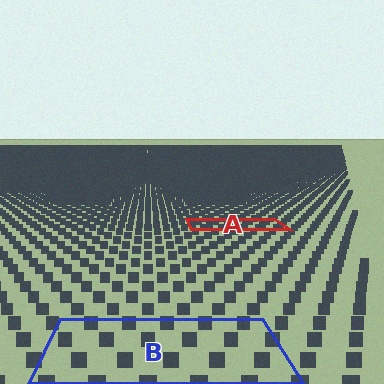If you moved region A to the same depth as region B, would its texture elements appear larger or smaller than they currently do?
They would appear larger. At a closer depth, the same texture elements are projected at a bigger on-screen size.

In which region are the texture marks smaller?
The texture marks are smaller in region A, because it is farther away.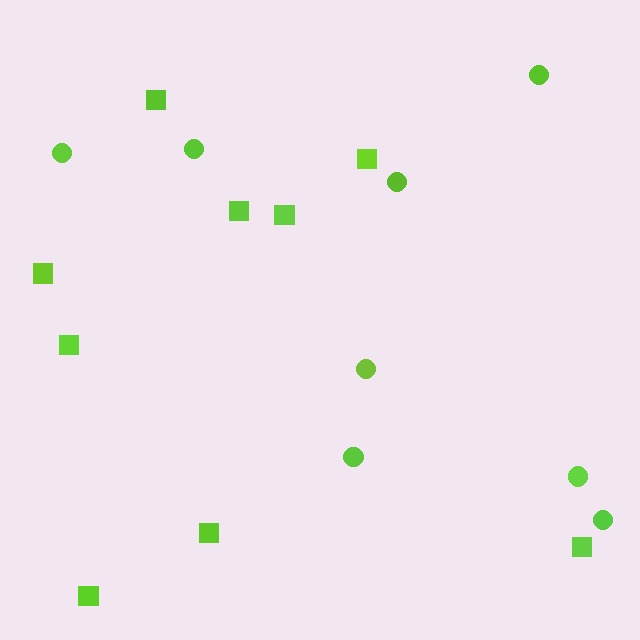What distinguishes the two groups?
There are 2 groups: one group of circles (8) and one group of squares (9).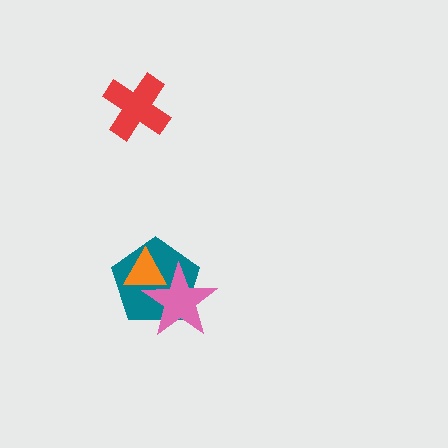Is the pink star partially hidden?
No, no other shape covers it.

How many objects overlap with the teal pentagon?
2 objects overlap with the teal pentagon.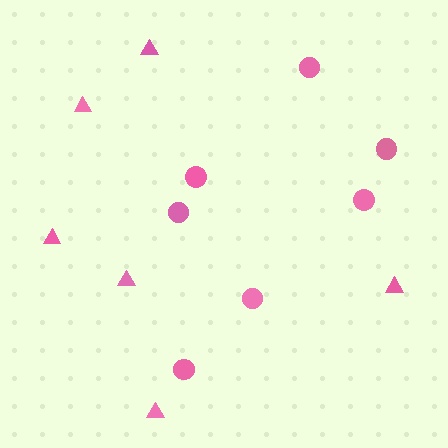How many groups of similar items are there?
There are 2 groups: one group of circles (7) and one group of triangles (6).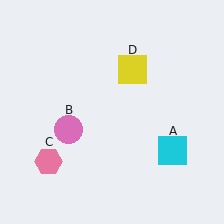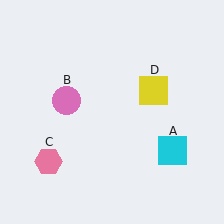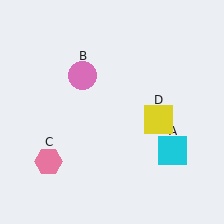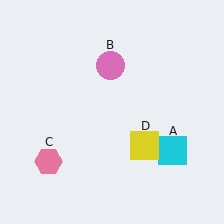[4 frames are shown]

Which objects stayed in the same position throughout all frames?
Cyan square (object A) and pink hexagon (object C) remained stationary.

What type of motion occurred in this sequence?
The pink circle (object B), yellow square (object D) rotated clockwise around the center of the scene.